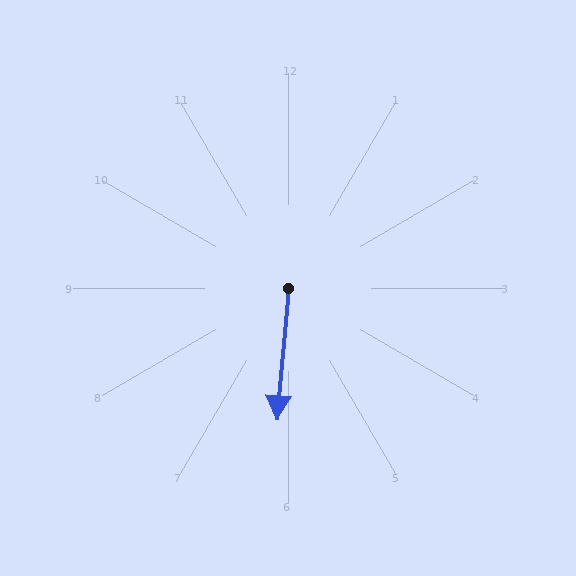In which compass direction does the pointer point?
South.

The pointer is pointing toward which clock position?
Roughly 6 o'clock.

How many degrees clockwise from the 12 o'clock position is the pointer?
Approximately 185 degrees.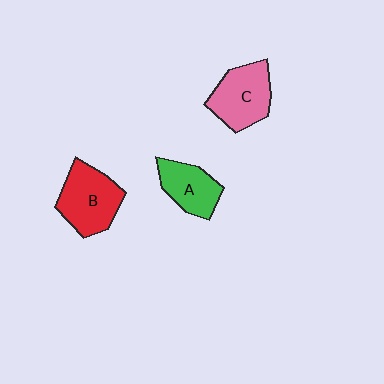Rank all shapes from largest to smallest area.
From largest to smallest: B (red), C (pink), A (green).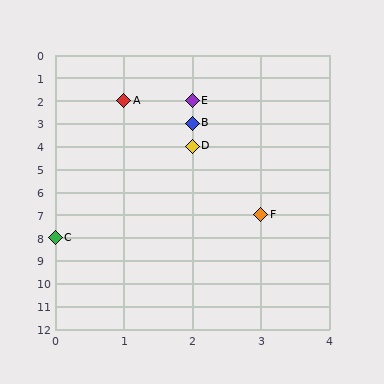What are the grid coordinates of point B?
Point B is at grid coordinates (2, 3).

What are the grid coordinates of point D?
Point D is at grid coordinates (2, 4).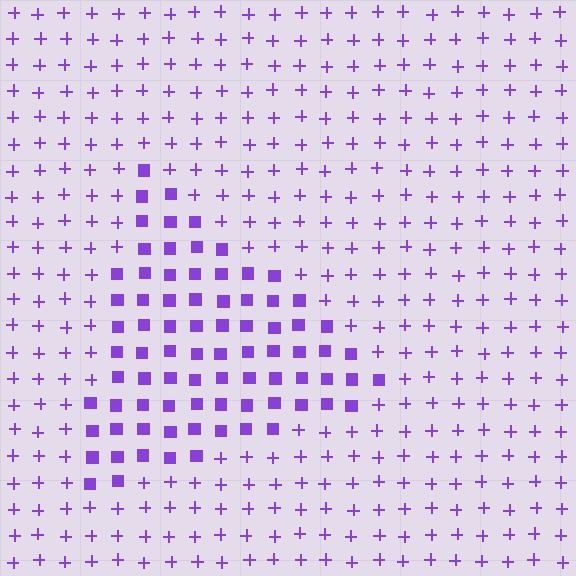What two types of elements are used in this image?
The image uses squares inside the triangle region and plus signs outside it.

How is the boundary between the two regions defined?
The boundary is defined by a change in element shape: squares inside vs. plus signs outside. All elements share the same color and spacing.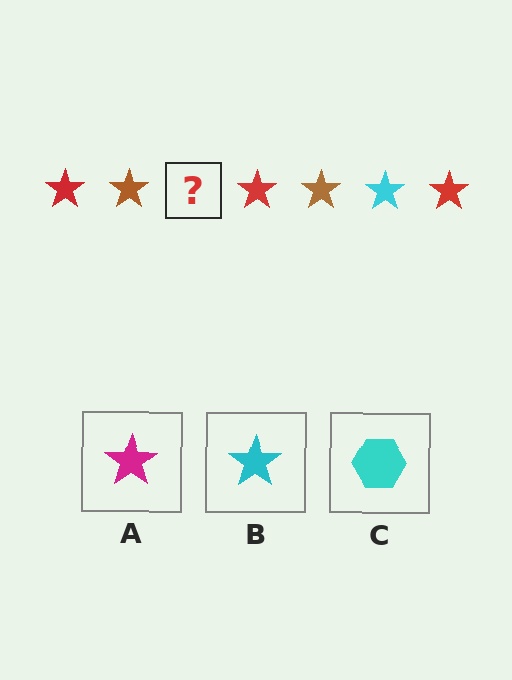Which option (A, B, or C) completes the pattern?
B.